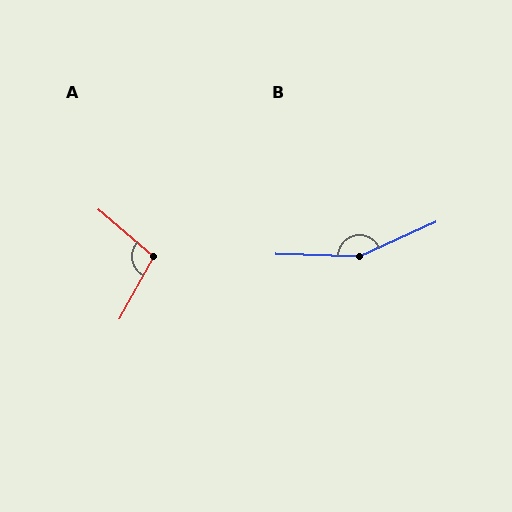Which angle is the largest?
B, at approximately 154 degrees.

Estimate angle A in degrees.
Approximately 102 degrees.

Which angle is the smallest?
A, at approximately 102 degrees.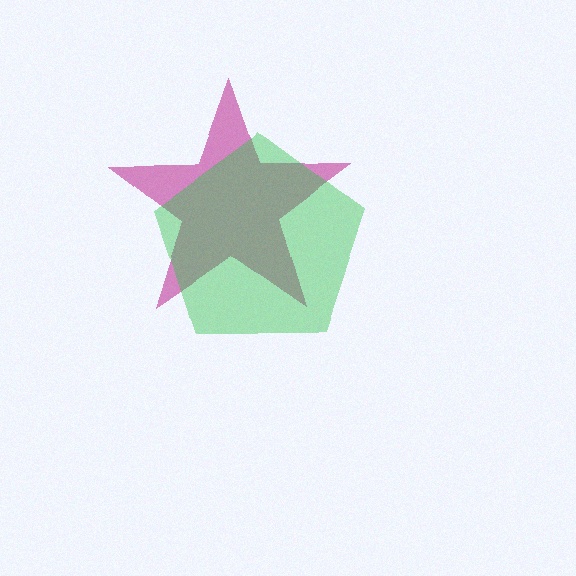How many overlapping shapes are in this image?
There are 2 overlapping shapes in the image.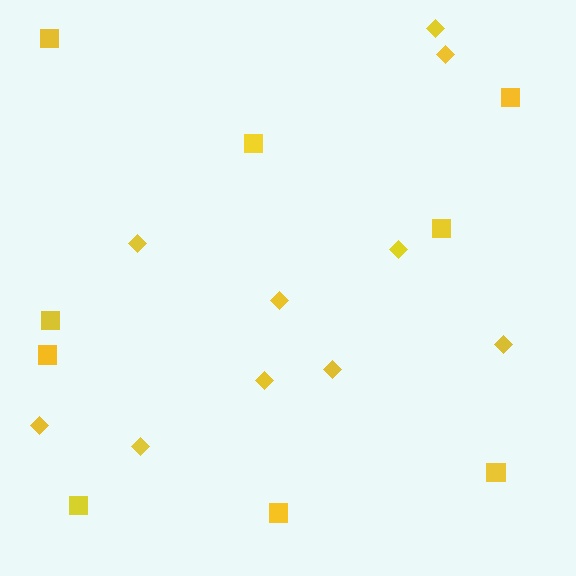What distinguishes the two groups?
There are 2 groups: one group of diamonds (10) and one group of squares (9).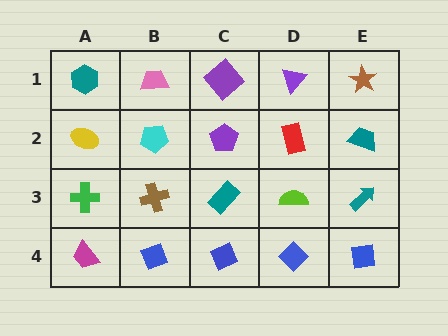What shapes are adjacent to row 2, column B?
A pink trapezoid (row 1, column B), a brown cross (row 3, column B), a yellow ellipse (row 2, column A), a purple pentagon (row 2, column C).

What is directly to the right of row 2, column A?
A cyan pentagon.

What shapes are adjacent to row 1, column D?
A red rectangle (row 2, column D), a purple diamond (row 1, column C), a brown star (row 1, column E).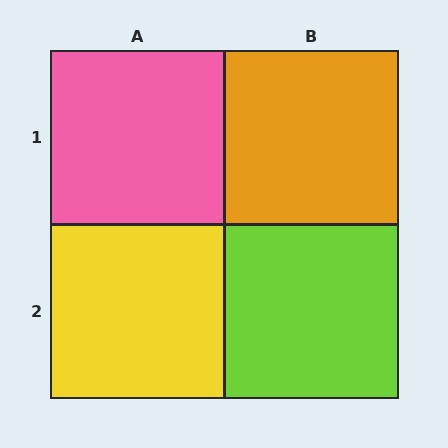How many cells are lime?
1 cell is lime.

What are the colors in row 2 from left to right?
Yellow, lime.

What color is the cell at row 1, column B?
Orange.